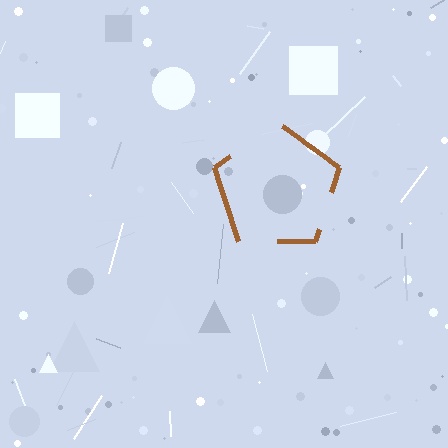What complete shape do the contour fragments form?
The contour fragments form a pentagon.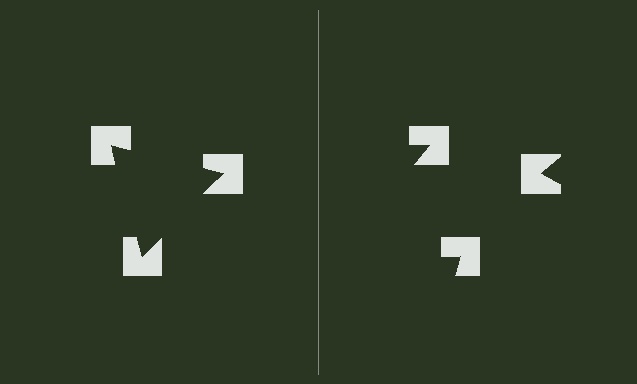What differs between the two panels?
The notched squares are positioned identically on both sides; only the wedge orientations differ. On the left they align to a triangle; on the right they are misaligned.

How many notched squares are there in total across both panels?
6 — 3 on each side.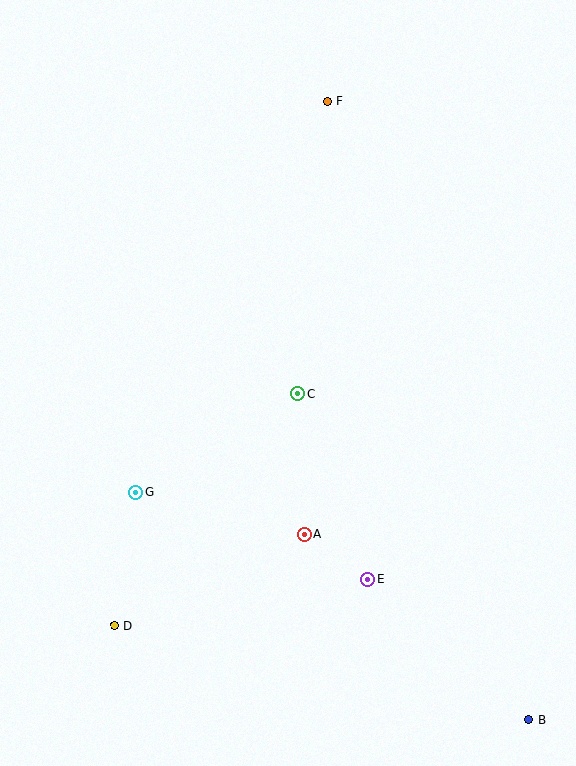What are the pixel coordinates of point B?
Point B is at (529, 720).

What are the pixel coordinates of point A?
Point A is at (304, 534).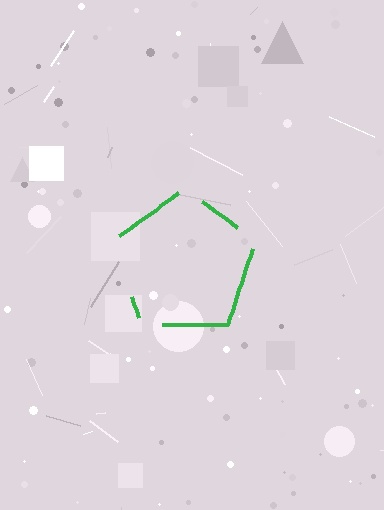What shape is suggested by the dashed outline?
The dashed outline suggests a pentagon.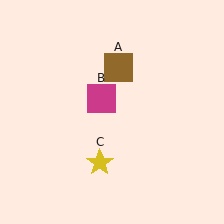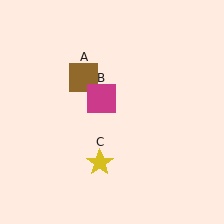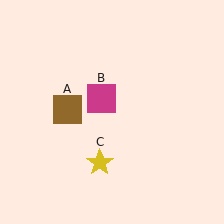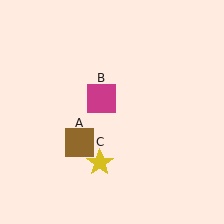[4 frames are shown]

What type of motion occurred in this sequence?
The brown square (object A) rotated counterclockwise around the center of the scene.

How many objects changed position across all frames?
1 object changed position: brown square (object A).